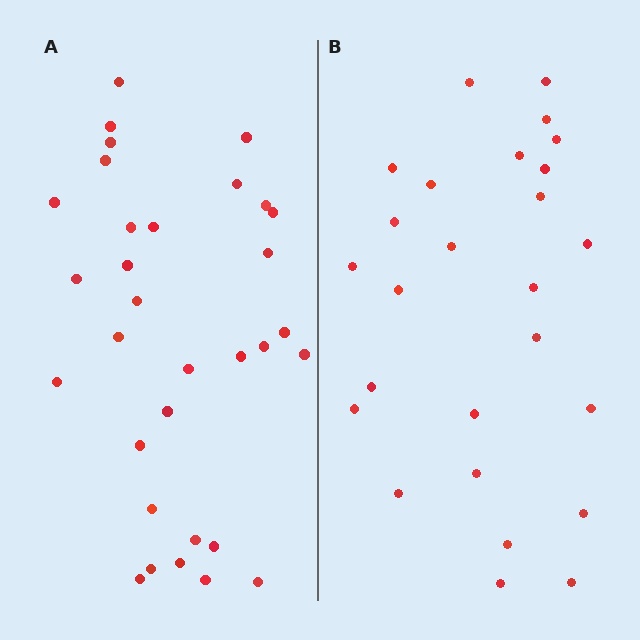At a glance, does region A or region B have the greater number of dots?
Region A (the left region) has more dots.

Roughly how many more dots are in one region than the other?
Region A has about 6 more dots than region B.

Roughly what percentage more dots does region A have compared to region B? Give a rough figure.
About 25% more.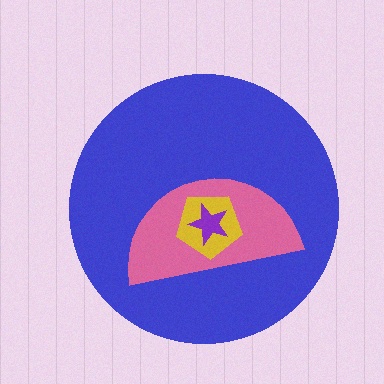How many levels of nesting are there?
4.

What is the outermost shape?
The blue circle.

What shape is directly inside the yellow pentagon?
The purple star.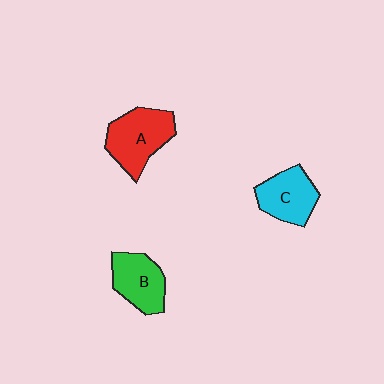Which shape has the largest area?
Shape A (red).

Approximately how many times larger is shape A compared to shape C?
Approximately 1.3 times.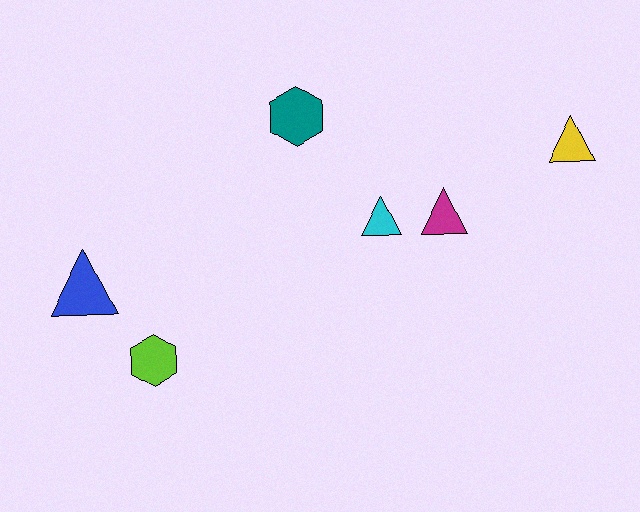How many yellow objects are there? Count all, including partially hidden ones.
There is 1 yellow object.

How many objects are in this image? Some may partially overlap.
There are 6 objects.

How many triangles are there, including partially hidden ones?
There are 4 triangles.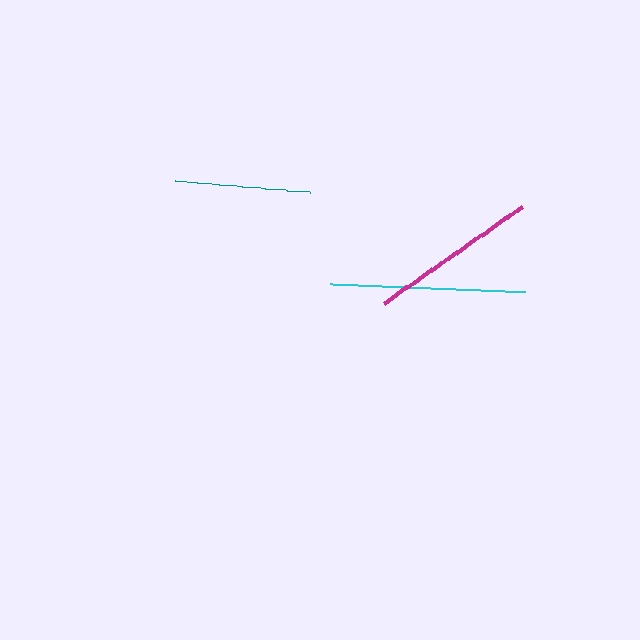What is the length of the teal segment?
The teal segment is approximately 136 pixels long.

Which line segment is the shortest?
The teal line is the shortest at approximately 136 pixels.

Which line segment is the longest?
The cyan line is the longest at approximately 195 pixels.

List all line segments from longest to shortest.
From longest to shortest: cyan, magenta, teal.